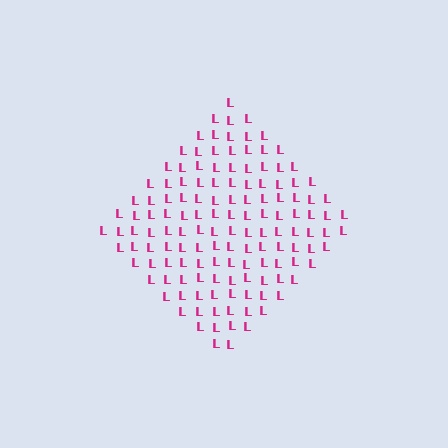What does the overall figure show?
The overall figure shows a diamond.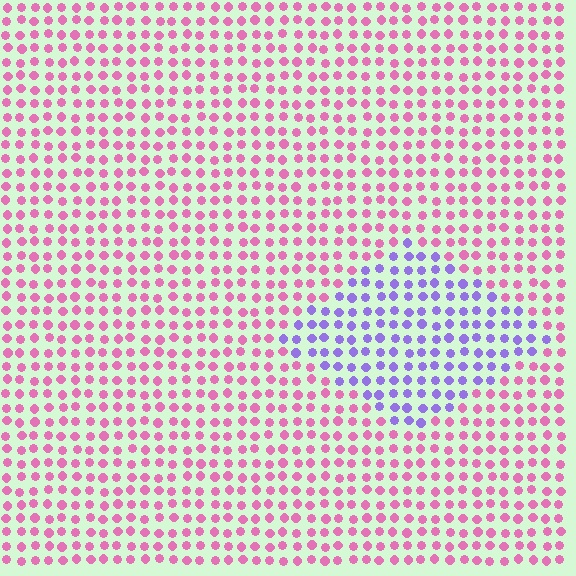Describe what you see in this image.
The image is filled with small pink elements in a uniform arrangement. A diamond-shaped region is visible where the elements are tinted to a slightly different hue, forming a subtle color boundary.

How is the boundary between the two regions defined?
The boundary is defined purely by a slight shift in hue (about 65 degrees). Spacing, size, and orientation are identical on both sides.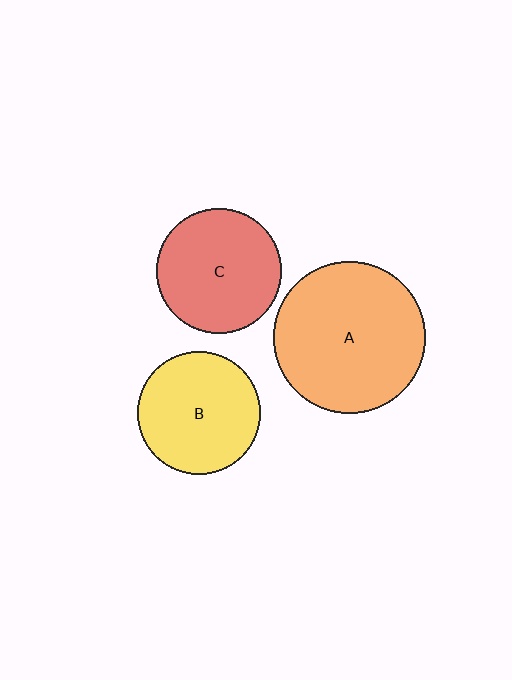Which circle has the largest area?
Circle A (orange).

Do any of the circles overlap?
No, none of the circles overlap.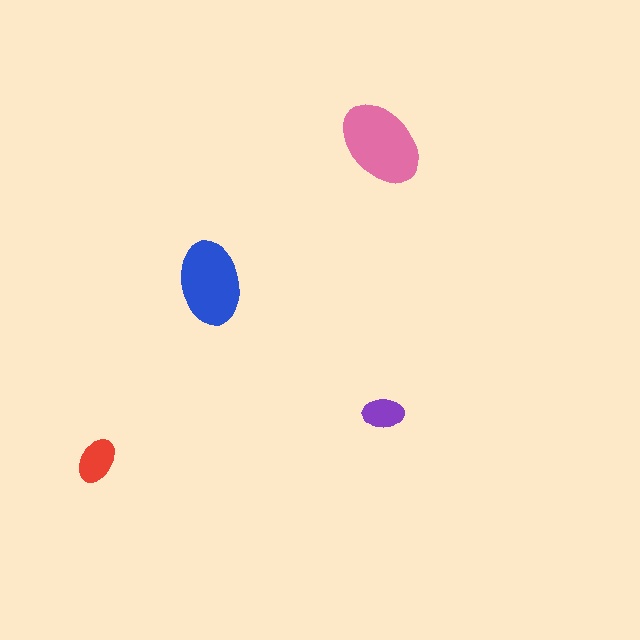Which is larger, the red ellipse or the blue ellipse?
The blue one.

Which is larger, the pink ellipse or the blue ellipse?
The pink one.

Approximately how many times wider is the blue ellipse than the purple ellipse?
About 2 times wider.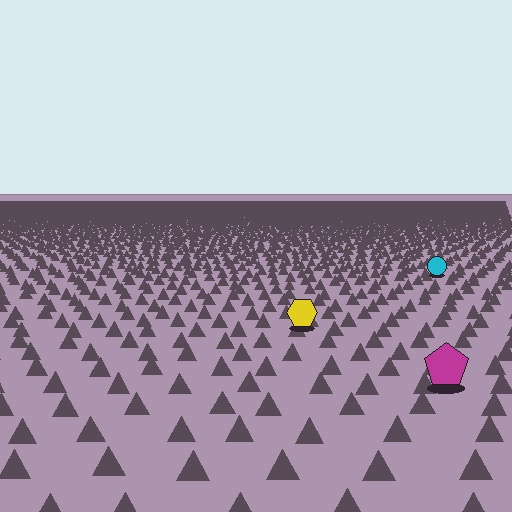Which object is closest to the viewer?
The magenta pentagon is closest. The texture marks near it are larger and more spread out.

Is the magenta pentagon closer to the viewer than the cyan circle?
Yes. The magenta pentagon is closer — you can tell from the texture gradient: the ground texture is coarser near it.